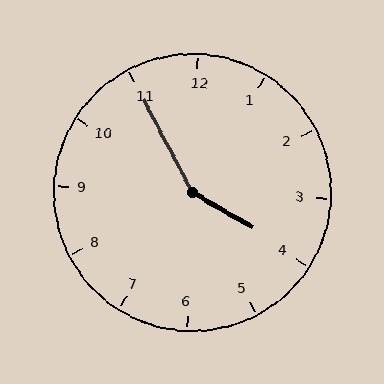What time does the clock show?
3:55.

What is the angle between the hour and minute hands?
Approximately 148 degrees.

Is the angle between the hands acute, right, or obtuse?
It is obtuse.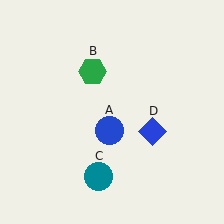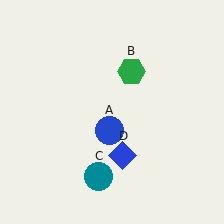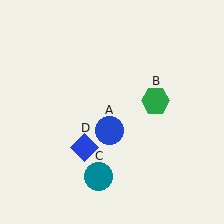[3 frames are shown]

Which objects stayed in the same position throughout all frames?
Blue circle (object A) and teal circle (object C) remained stationary.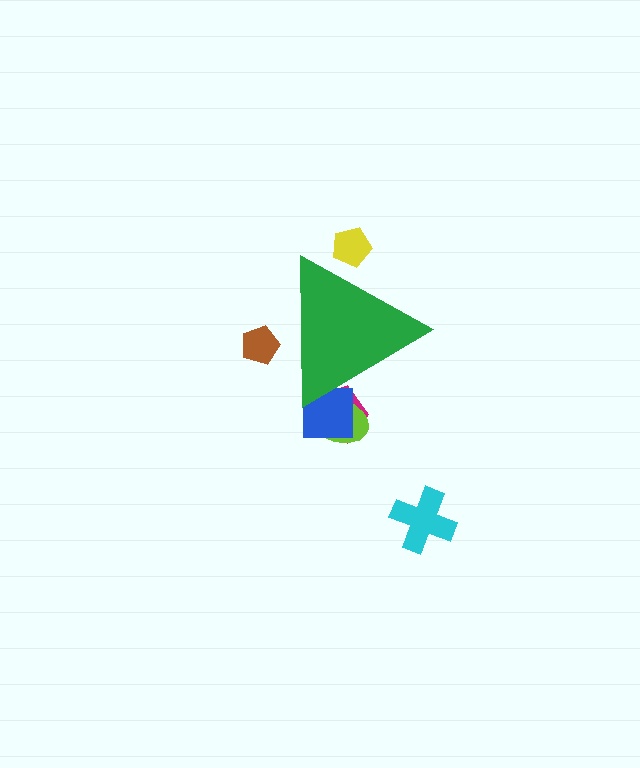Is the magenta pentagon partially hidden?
Yes, the magenta pentagon is partially hidden behind the green triangle.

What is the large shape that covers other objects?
A green triangle.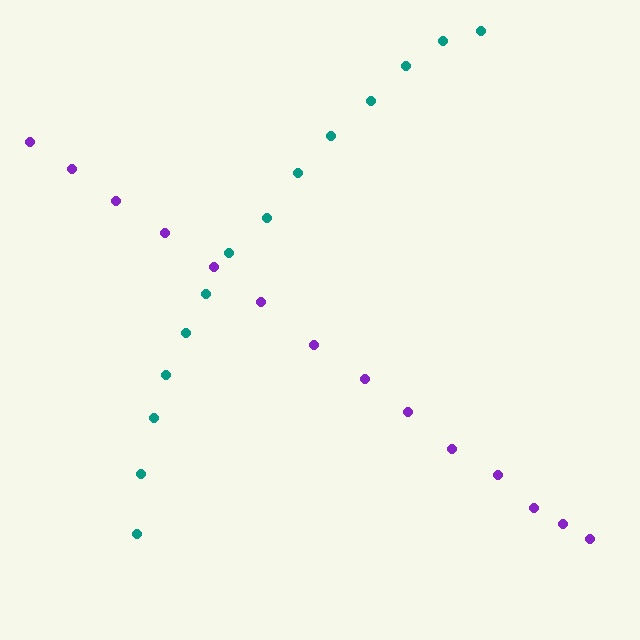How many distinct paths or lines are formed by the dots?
There are 2 distinct paths.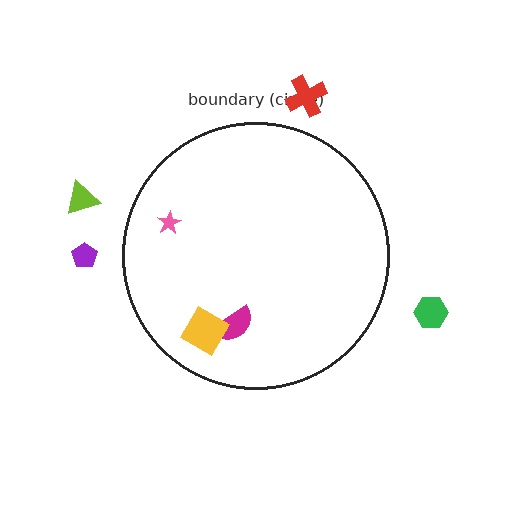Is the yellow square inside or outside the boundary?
Inside.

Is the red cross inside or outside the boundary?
Outside.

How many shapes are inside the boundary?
3 inside, 4 outside.